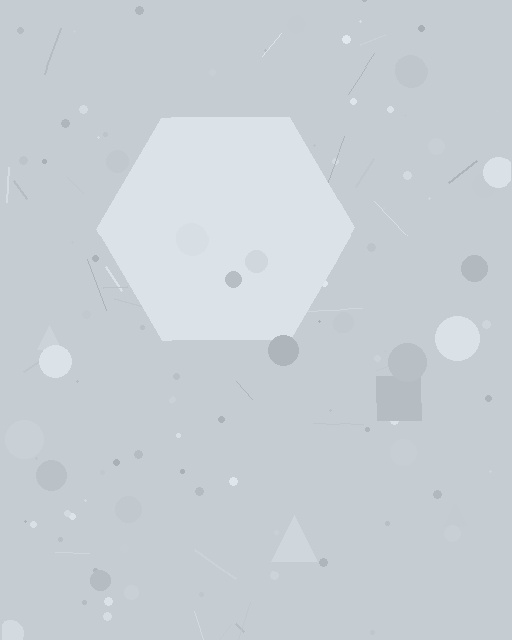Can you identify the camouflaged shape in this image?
The camouflaged shape is a hexagon.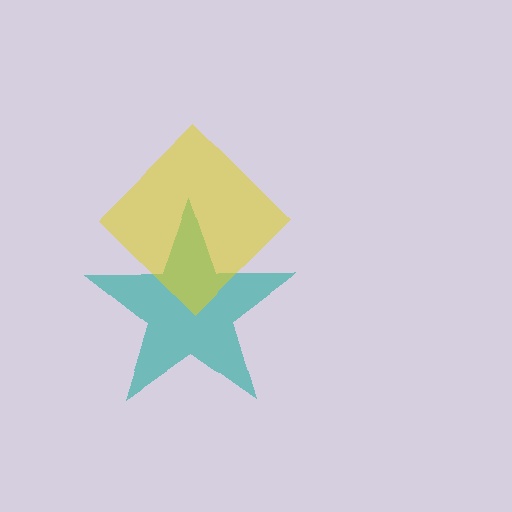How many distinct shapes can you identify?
There are 2 distinct shapes: a teal star, a yellow diamond.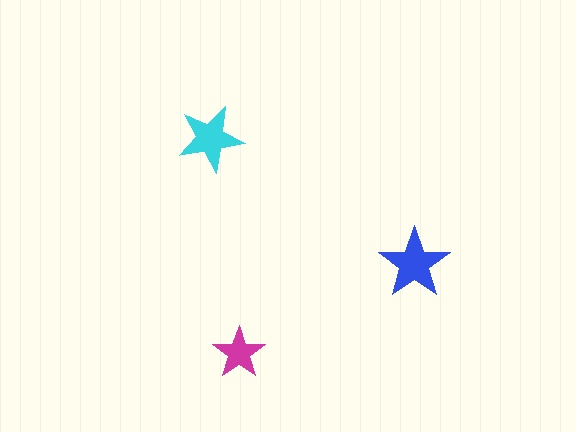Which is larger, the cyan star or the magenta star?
The cyan one.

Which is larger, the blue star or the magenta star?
The blue one.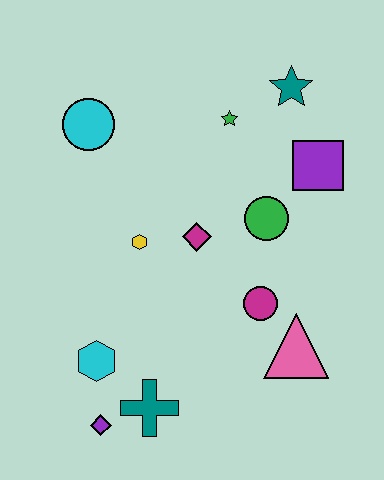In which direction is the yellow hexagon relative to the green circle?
The yellow hexagon is to the left of the green circle.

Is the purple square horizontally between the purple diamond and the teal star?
No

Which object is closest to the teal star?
The green star is closest to the teal star.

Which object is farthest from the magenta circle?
The cyan circle is farthest from the magenta circle.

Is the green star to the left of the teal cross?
No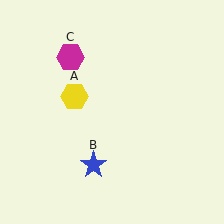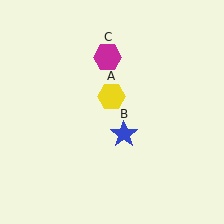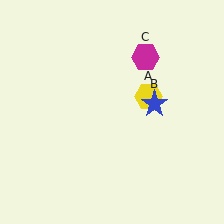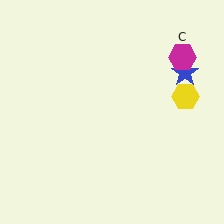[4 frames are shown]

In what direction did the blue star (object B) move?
The blue star (object B) moved up and to the right.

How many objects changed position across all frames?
3 objects changed position: yellow hexagon (object A), blue star (object B), magenta hexagon (object C).